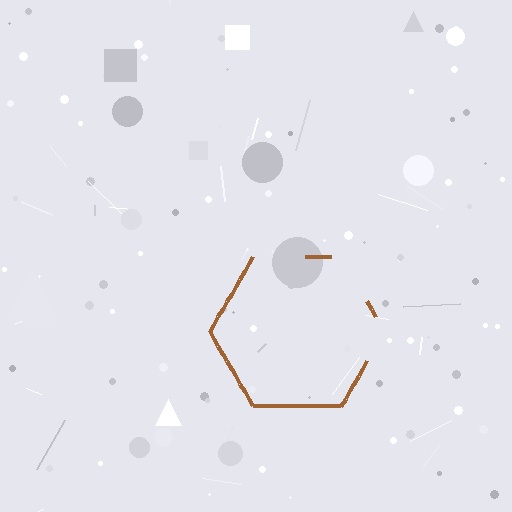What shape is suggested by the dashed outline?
The dashed outline suggests a hexagon.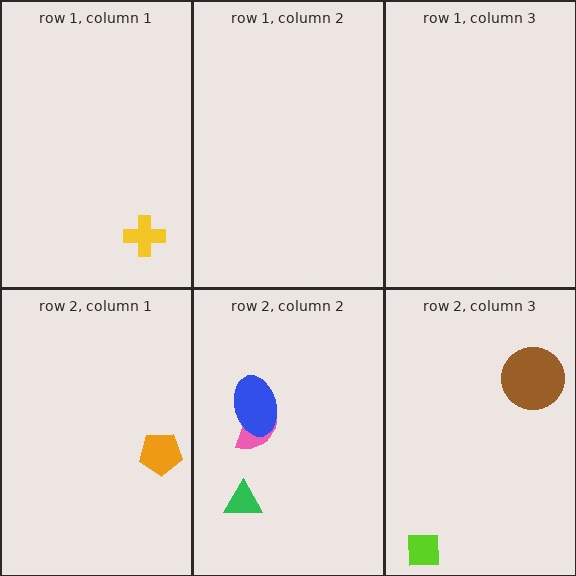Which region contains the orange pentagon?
The row 2, column 1 region.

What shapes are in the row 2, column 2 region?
The green triangle, the pink semicircle, the blue ellipse.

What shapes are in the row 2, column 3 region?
The brown circle, the lime square.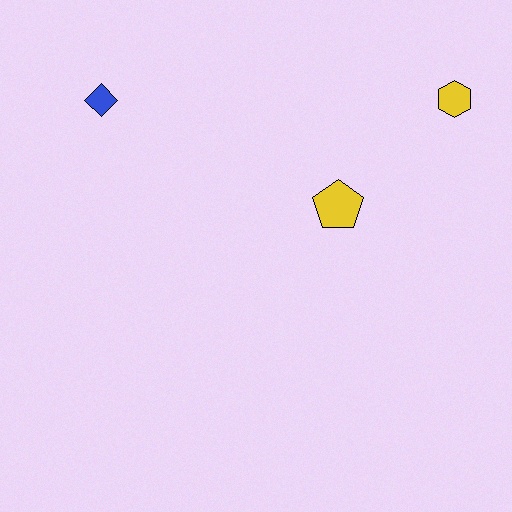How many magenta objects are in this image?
There are no magenta objects.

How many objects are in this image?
There are 3 objects.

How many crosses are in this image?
There are no crosses.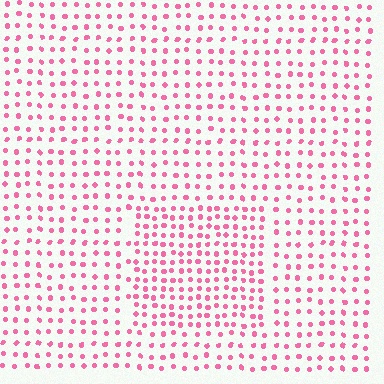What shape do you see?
I see a rectangle.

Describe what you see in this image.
The image contains small pink elements arranged at two different densities. A rectangle-shaped region is visible where the elements are more densely packed than the surrounding area.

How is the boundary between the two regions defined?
The boundary is defined by a change in element density (approximately 1.6x ratio). All elements are the same color, size, and shape.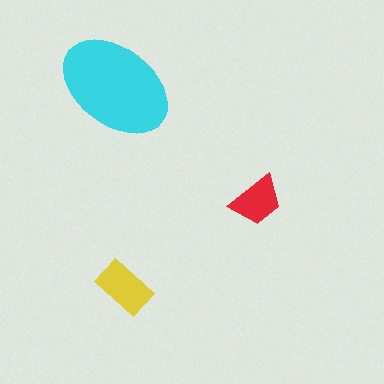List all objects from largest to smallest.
The cyan ellipse, the yellow rectangle, the red trapezoid.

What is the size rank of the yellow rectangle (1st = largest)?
2nd.